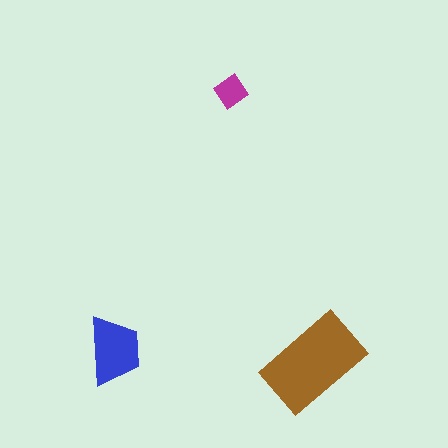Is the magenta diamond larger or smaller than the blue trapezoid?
Smaller.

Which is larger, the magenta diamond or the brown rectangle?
The brown rectangle.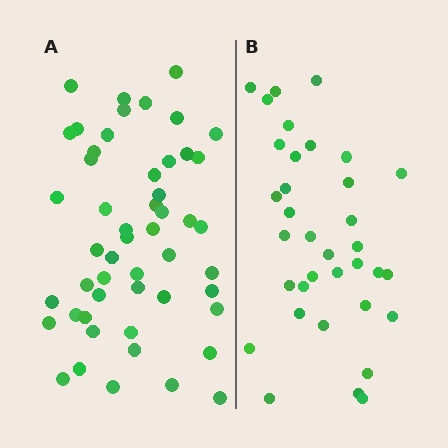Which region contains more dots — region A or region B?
Region A (the left region) has more dots.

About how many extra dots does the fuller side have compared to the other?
Region A has approximately 15 more dots than region B.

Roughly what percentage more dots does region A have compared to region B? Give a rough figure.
About 45% more.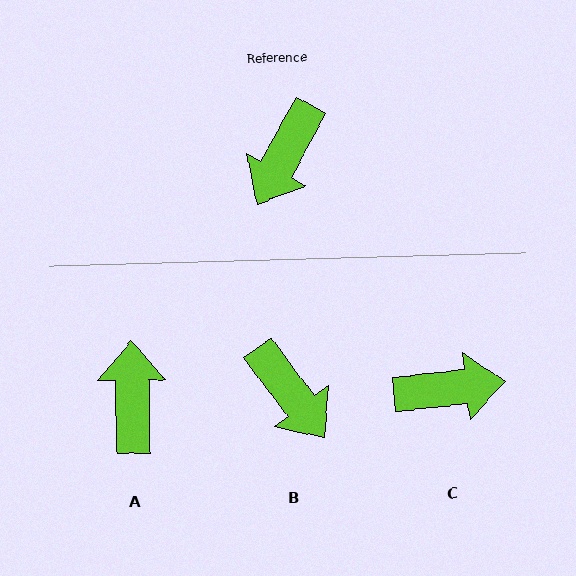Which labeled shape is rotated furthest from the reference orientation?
A, about 150 degrees away.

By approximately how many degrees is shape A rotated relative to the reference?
Approximately 150 degrees clockwise.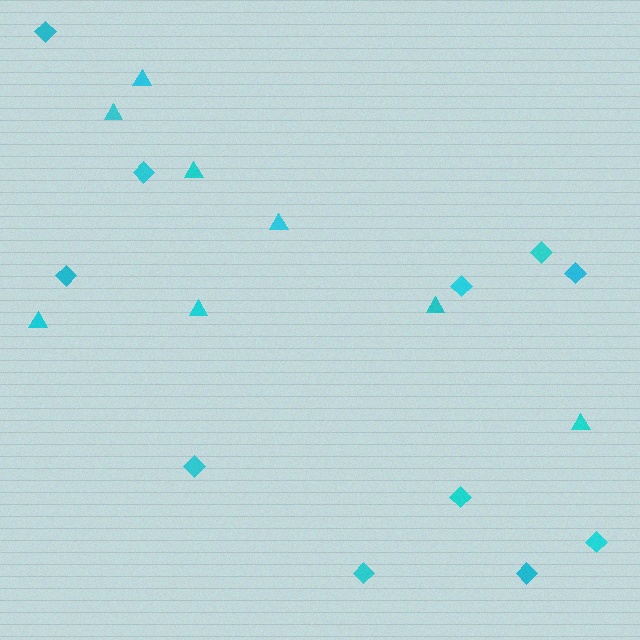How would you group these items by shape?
There are 2 groups: one group of triangles (8) and one group of diamonds (11).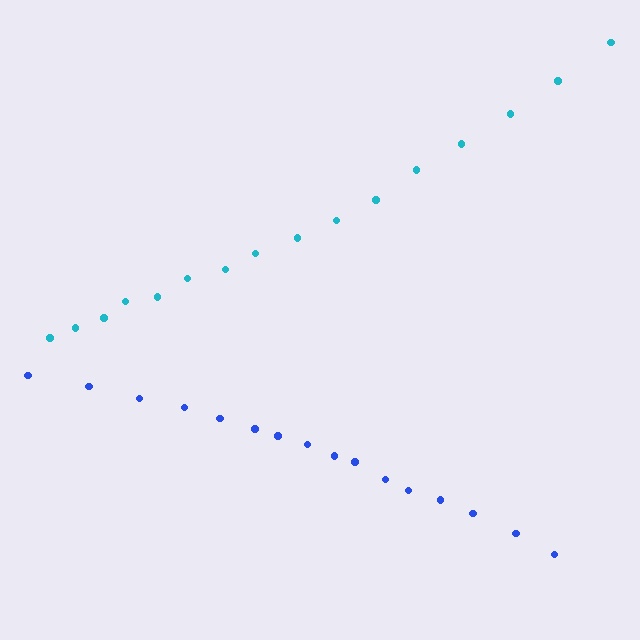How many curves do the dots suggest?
There are 2 distinct paths.